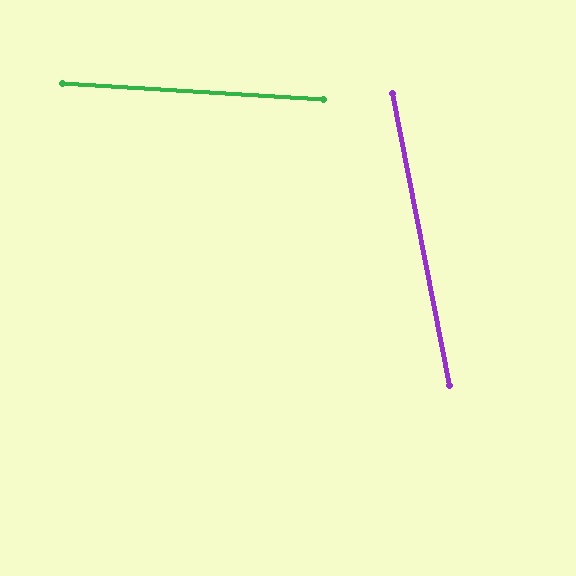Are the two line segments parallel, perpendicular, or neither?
Neither parallel nor perpendicular — they differ by about 75°.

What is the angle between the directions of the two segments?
Approximately 75 degrees.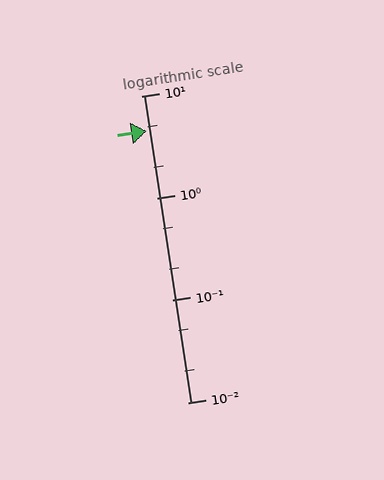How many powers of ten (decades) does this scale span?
The scale spans 3 decades, from 0.01 to 10.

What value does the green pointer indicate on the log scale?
The pointer indicates approximately 4.5.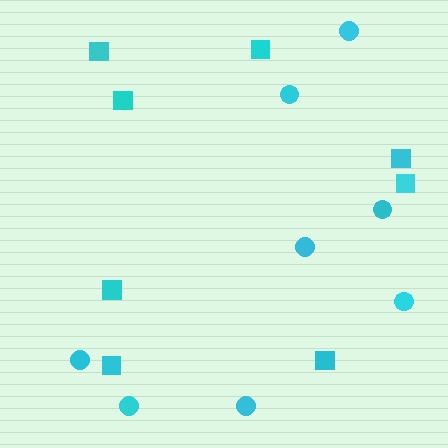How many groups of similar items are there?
There are 2 groups: one group of circles (8) and one group of squares (8).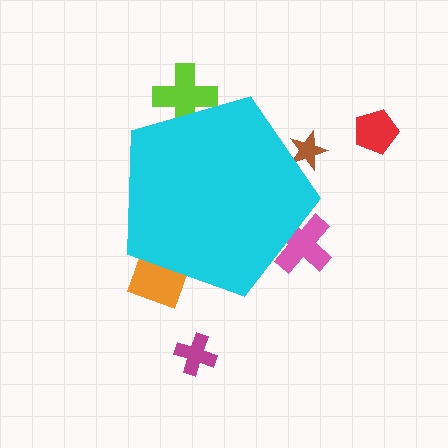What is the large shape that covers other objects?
A cyan pentagon.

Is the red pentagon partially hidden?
No, the red pentagon is fully visible.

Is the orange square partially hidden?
Yes, the orange square is partially hidden behind the cyan pentagon.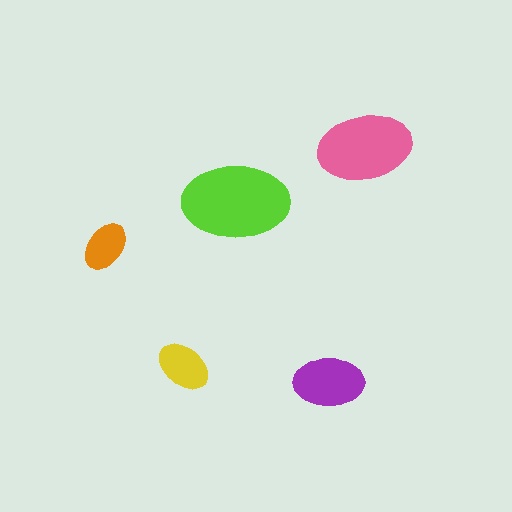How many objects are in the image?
There are 5 objects in the image.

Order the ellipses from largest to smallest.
the lime one, the pink one, the purple one, the yellow one, the orange one.